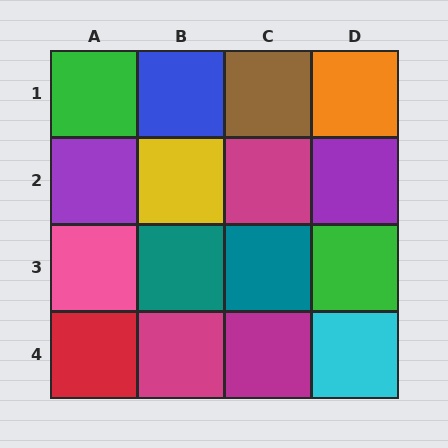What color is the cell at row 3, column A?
Pink.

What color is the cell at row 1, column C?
Brown.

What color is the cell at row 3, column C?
Teal.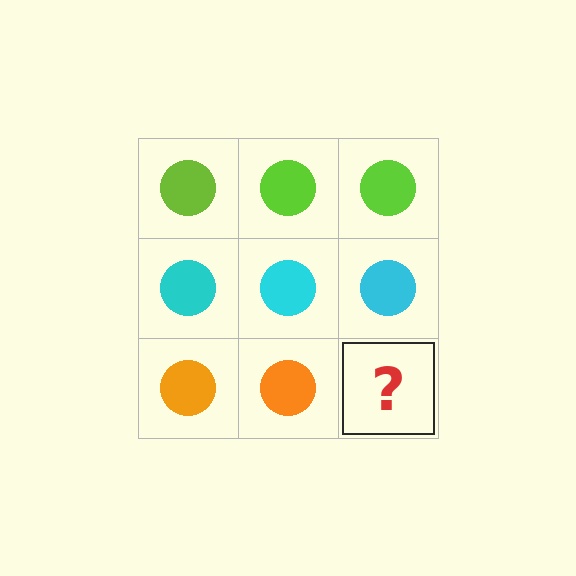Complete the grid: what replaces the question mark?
The question mark should be replaced with an orange circle.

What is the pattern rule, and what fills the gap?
The rule is that each row has a consistent color. The gap should be filled with an orange circle.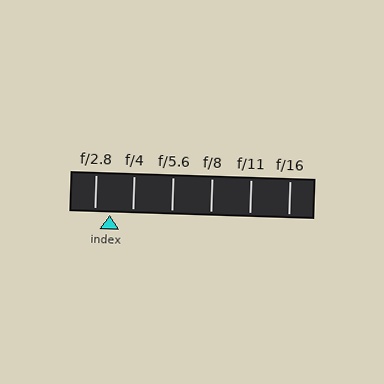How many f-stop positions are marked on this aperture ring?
There are 6 f-stop positions marked.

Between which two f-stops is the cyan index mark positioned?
The index mark is between f/2.8 and f/4.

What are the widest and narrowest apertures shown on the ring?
The widest aperture shown is f/2.8 and the narrowest is f/16.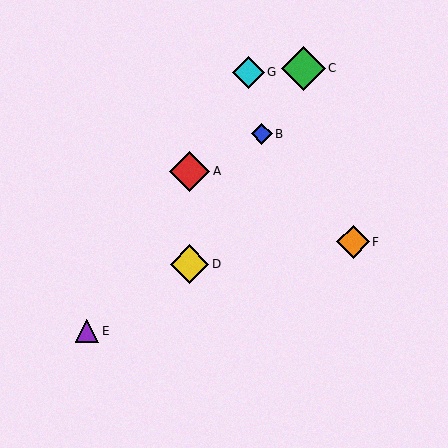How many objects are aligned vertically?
2 objects (A, D) are aligned vertically.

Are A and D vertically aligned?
Yes, both are at x≈190.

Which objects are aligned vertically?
Objects A, D are aligned vertically.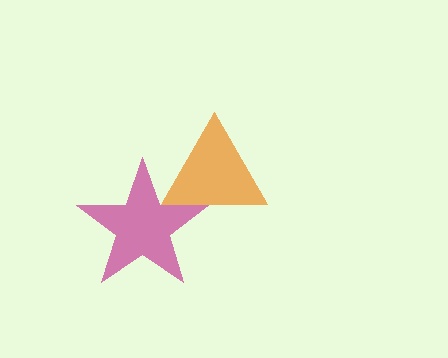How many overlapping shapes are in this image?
There are 2 overlapping shapes in the image.